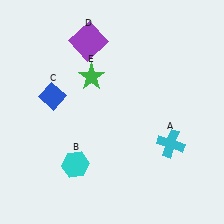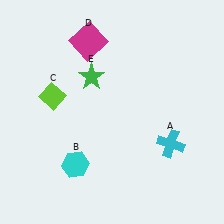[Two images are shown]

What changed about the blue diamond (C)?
In Image 1, C is blue. In Image 2, it changed to lime.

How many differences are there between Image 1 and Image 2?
There are 2 differences between the two images.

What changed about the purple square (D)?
In Image 1, D is purple. In Image 2, it changed to magenta.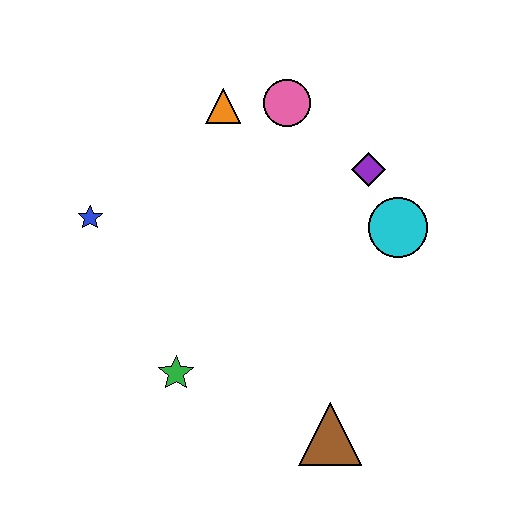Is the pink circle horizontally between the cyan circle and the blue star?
Yes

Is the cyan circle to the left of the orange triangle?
No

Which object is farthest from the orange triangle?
The brown triangle is farthest from the orange triangle.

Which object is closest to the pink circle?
The orange triangle is closest to the pink circle.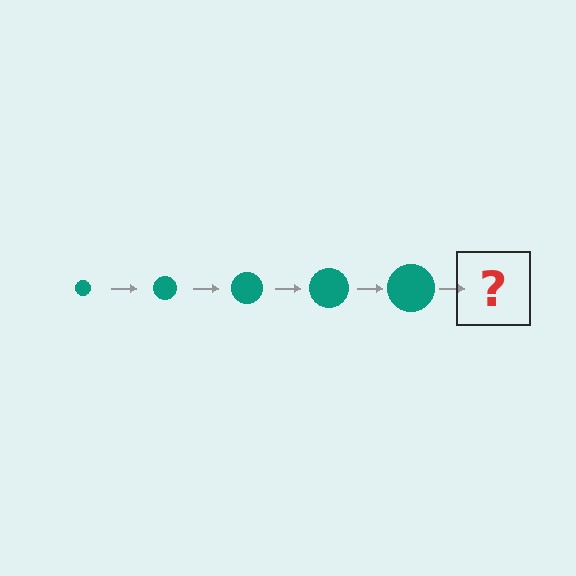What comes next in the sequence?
The next element should be a teal circle, larger than the previous one.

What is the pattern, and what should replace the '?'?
The pattern is that the circle gets progressively larger each step. The '?' should be a teal circle, larger than the previous one.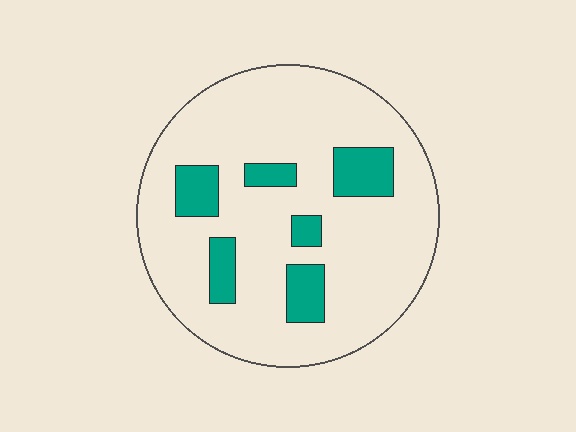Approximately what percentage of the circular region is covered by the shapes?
Approximately 15%.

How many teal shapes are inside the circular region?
6.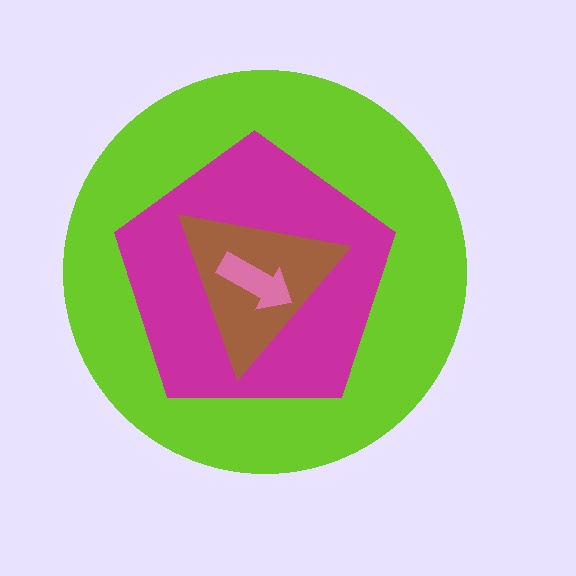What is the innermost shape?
The pink arrow.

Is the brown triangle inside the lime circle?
Yes.